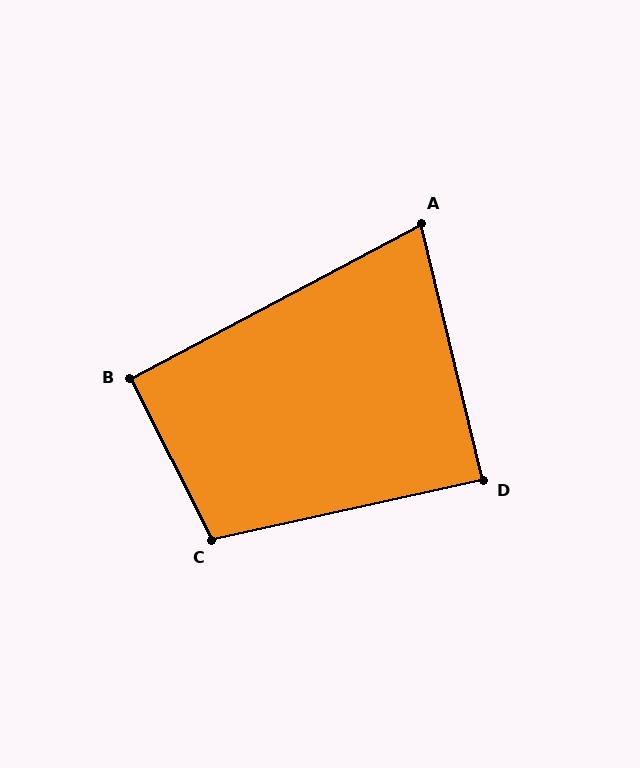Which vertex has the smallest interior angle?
A, at approximately 76 degrees.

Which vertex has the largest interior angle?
C, at approximately 104 degrees.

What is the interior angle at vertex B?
Approximately 91 degrees (approximately right).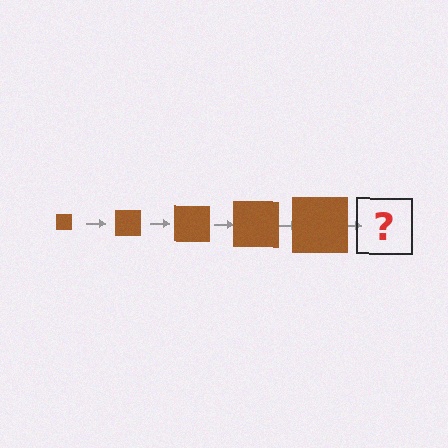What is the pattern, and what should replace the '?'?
The pattern is that the square gets progressively larger each step. The '?' should be a brown square, larger than the previous one.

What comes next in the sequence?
The next element should be a brown square, larger than the previous one.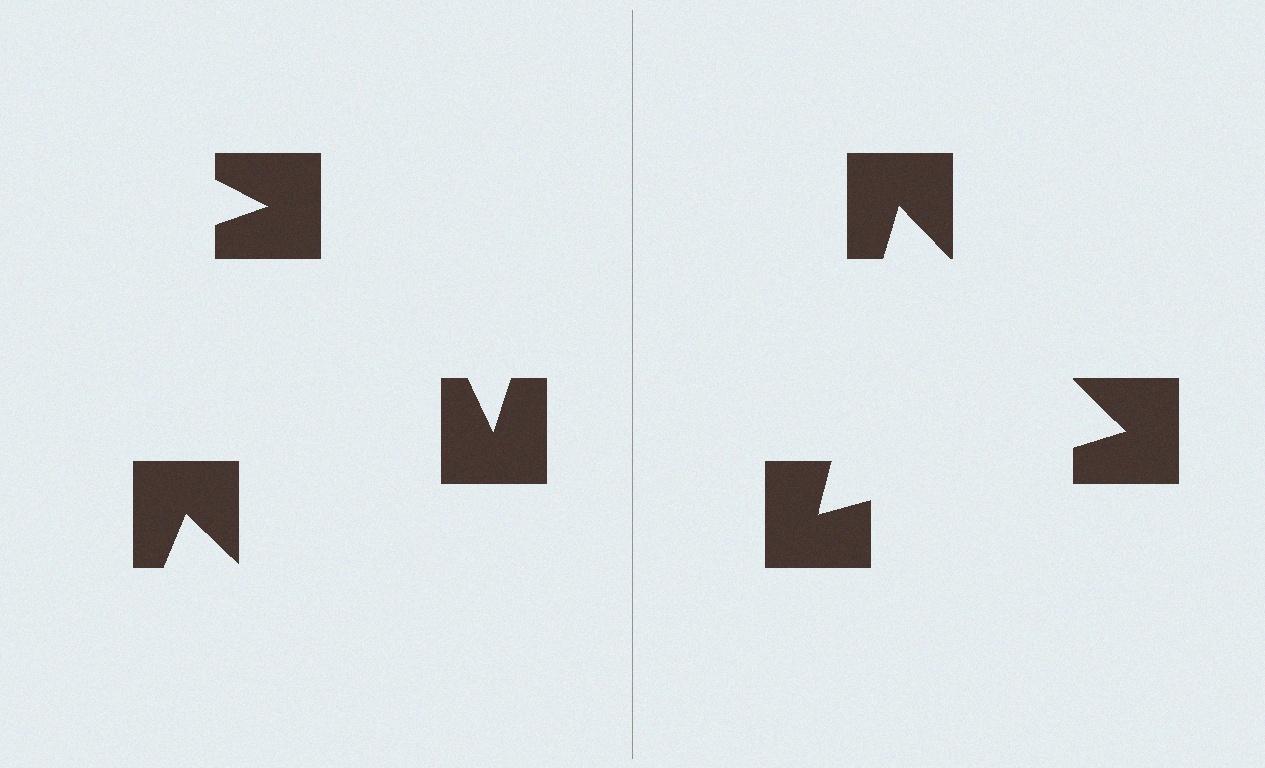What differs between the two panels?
The notched squares are positioned identically on both sides; only the wedge orientations differ. On the right they align to a triangle; on the left they are misaligned.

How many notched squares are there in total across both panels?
6 — 3 on each side.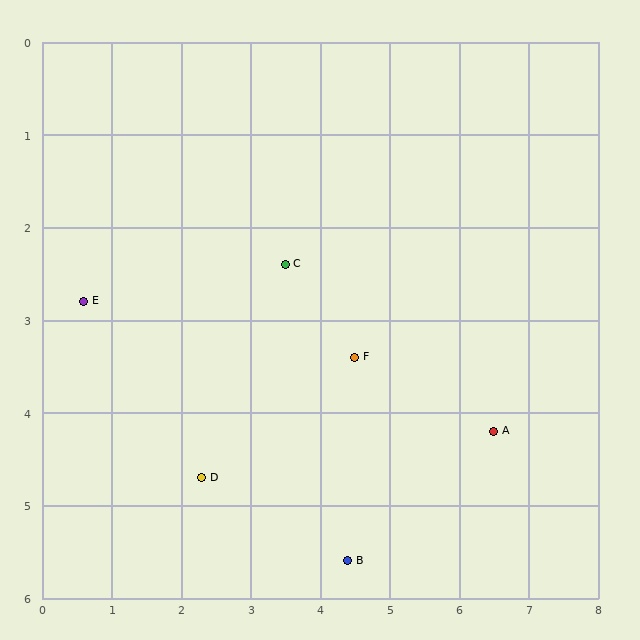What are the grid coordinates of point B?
Point B is at approximately (4.4, 5.6).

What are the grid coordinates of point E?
Point E is at approximately (0.6, 2.8).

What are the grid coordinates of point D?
Point D is at approximately (2.3, 4.7).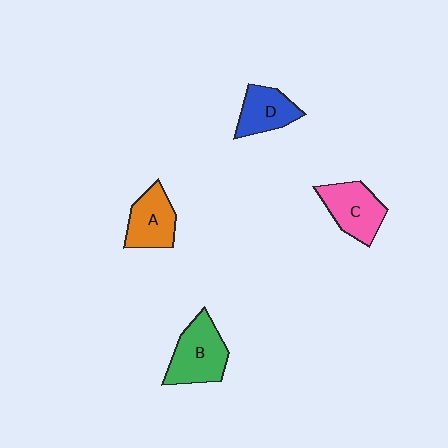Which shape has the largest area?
Shape B (green).